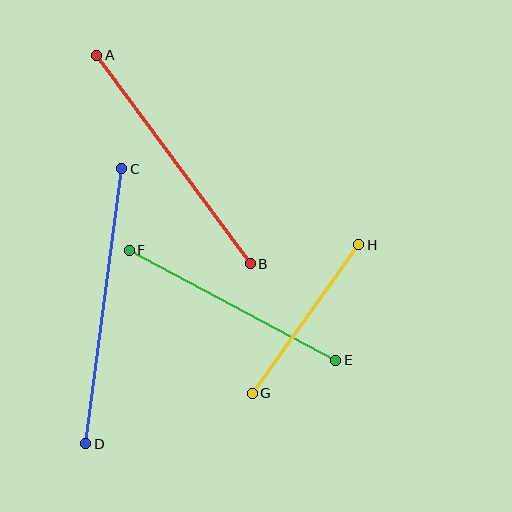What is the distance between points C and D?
The distance is approximately 277 pixels.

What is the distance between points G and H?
The distance is approximately 183 pixels.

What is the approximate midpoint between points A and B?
The midpoint is at approximately (174, 159) pixels.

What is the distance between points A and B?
The distance is approximately 259 pixels.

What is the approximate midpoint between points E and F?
The midpoint is at approximately (233, 305) pixels.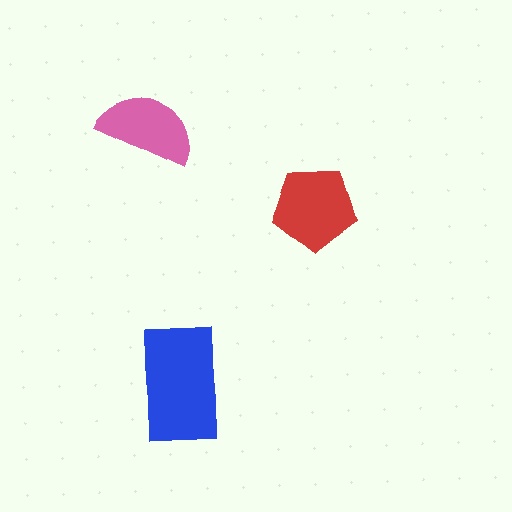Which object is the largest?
The blue rectangle.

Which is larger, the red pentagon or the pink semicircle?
The red pentagon.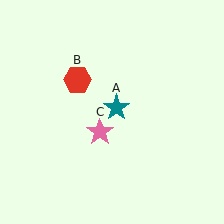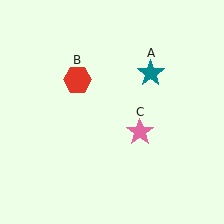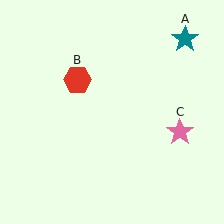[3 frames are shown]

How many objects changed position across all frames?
2 objects changed position: teal star (object A), pink star (object C).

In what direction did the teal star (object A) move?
The teal star (object A) moved up and to the right.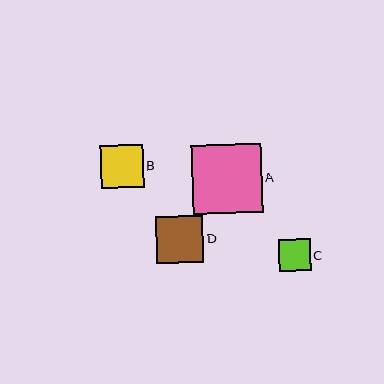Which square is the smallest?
Square C is the smallest with a size of approximately 32 pixels.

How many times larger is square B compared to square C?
Square B is approximately 1.3 times the size of square C.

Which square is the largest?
Square A is the largest with a size of approximately 69 pixels.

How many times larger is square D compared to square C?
Square D is approximately 1.5 times the size of square C.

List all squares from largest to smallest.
From largest to smallest: A, D, B, C.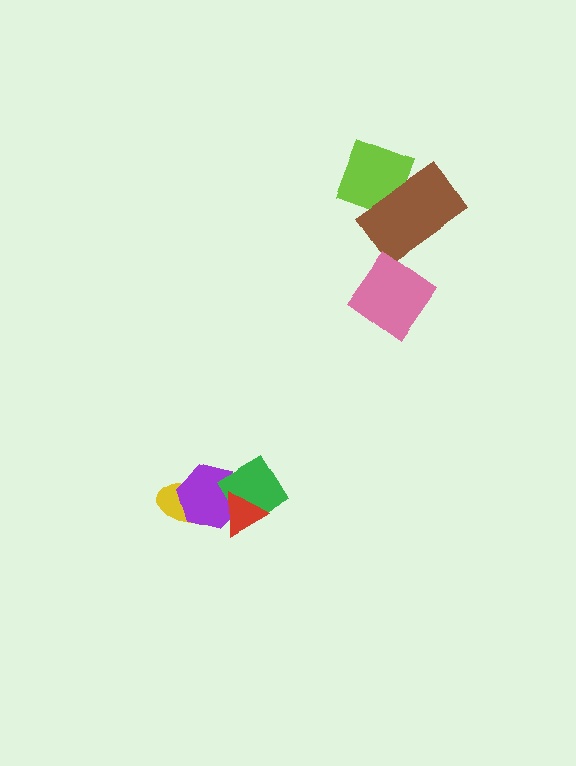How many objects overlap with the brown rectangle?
1 object overlaps with the brown rectangle.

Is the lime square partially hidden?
Yes, it is partially covered by another shape.